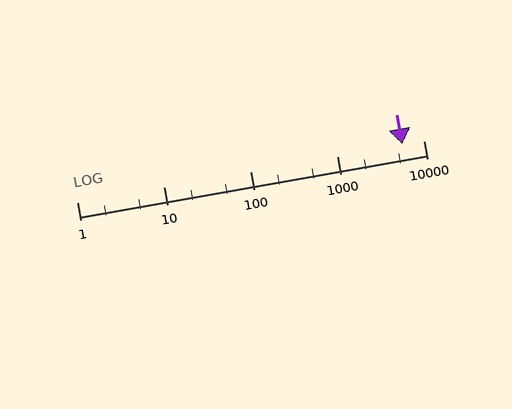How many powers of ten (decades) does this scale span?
The scale spans 4 decades, from 1 to 10000.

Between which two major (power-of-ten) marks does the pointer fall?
The pointer is between 1000 and 10000.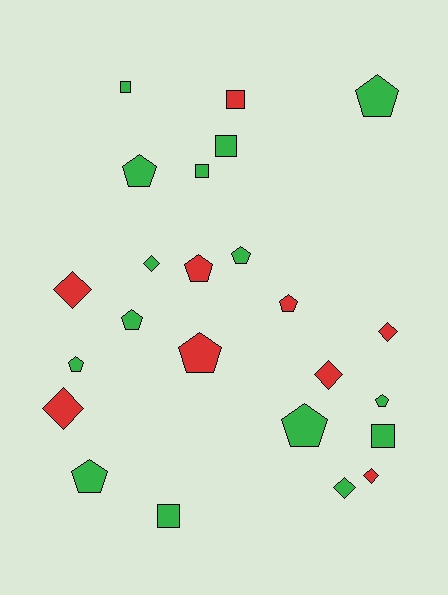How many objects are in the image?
There are 24 objects.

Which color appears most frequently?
Green, with 15 objects.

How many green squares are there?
There are 5 green squares.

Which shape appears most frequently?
Pentagon, with 11 objects.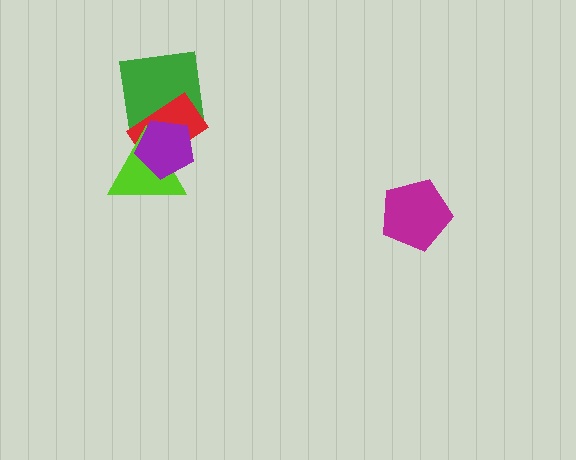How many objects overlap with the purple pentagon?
3 objects overlap with the purple pentagon.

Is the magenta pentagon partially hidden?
No, no other shape covers it.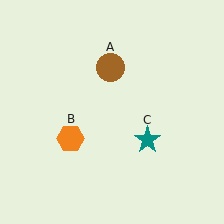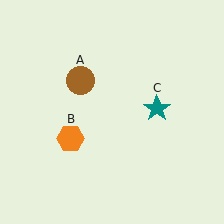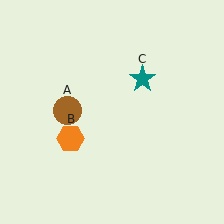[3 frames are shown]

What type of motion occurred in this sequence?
The brown circle (object A), teal star (object C) rotated counterclockwise around the center of the scene.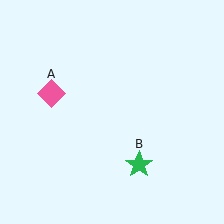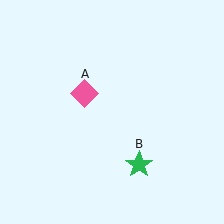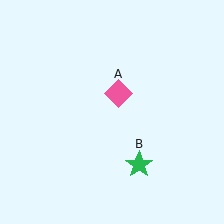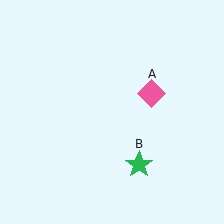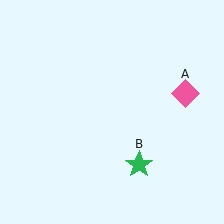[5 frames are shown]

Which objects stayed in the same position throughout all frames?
Green star (object B) remained stationary.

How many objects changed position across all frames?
1 object changed position: pink diamond (object A).